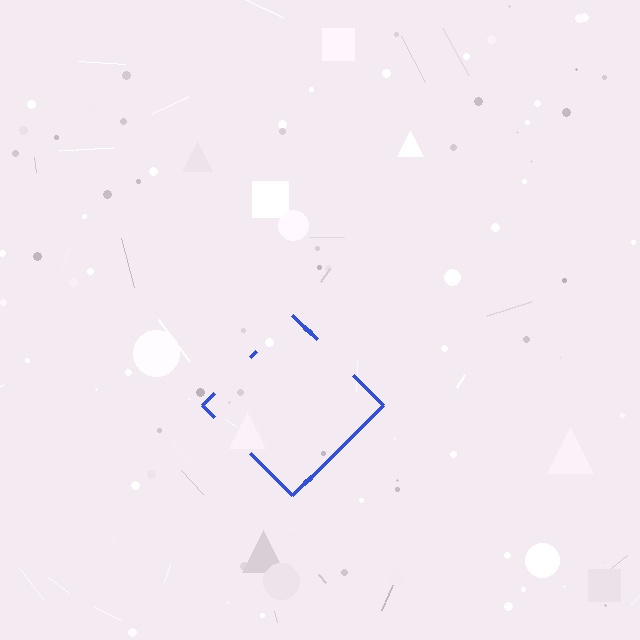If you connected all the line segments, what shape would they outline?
They would outline a diamond.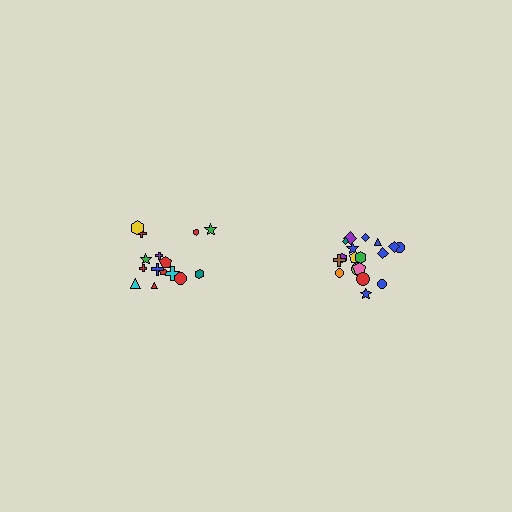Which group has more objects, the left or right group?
The right group.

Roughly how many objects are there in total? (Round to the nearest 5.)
Roughly 35 objects in total.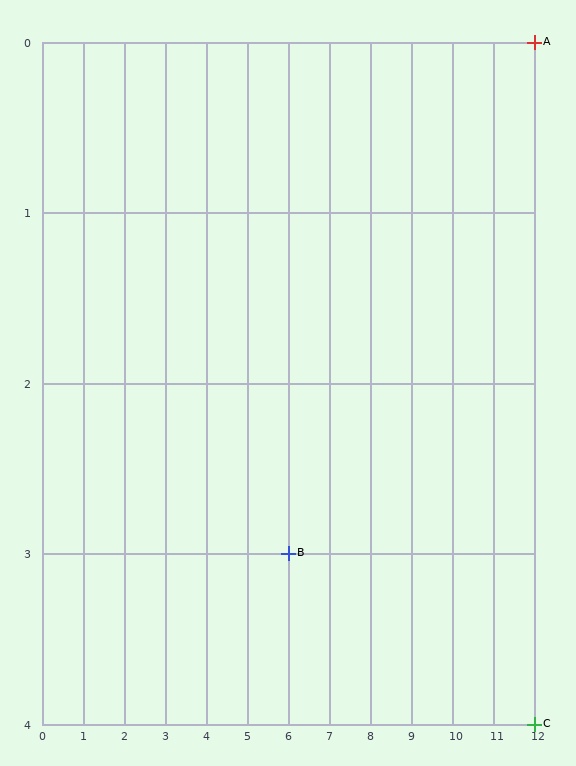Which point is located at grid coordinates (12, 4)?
Point C is at (12, 4).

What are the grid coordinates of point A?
Point A is at grid coordinates (12, 0).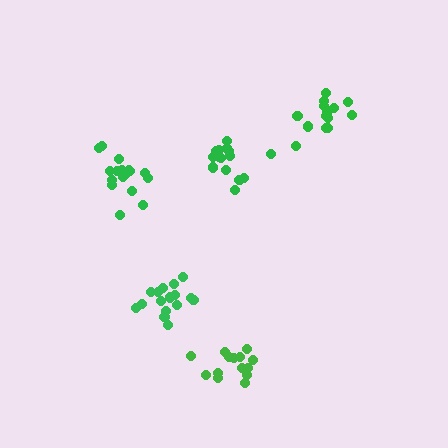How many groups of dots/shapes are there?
There are 5 groups.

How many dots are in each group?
Group 1: 16 dots, Group 2: 17 dots, Group 3: 14 dots, Group 4: 19 dots, Group 5: 14 dots (80 total).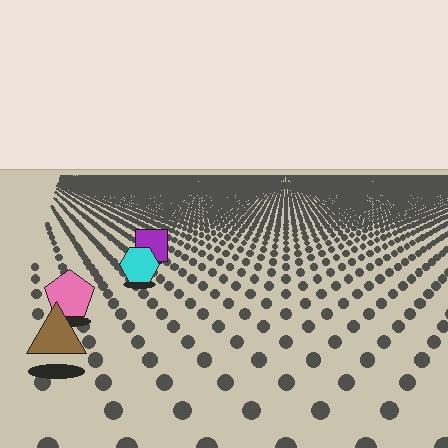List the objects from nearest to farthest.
From nearest to farthest: the brown triangle, the pink pentagon, the cyan hexagon, the purple square.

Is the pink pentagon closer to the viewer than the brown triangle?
No. The brown triangle is closer — you can tell from the texture gradient: the ground texture is coarser near it.